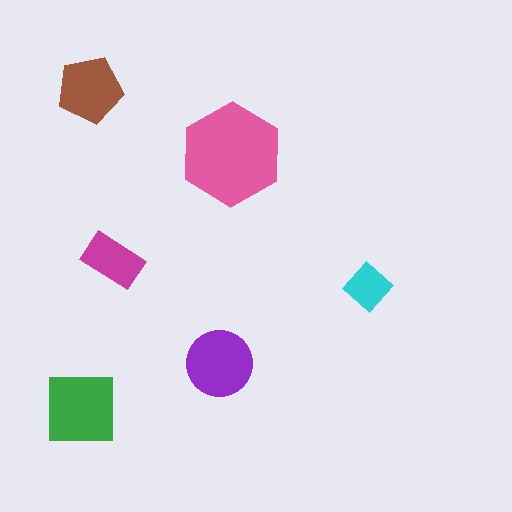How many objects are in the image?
There are 6 objects in the image.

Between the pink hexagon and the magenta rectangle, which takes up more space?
The pink hexagon.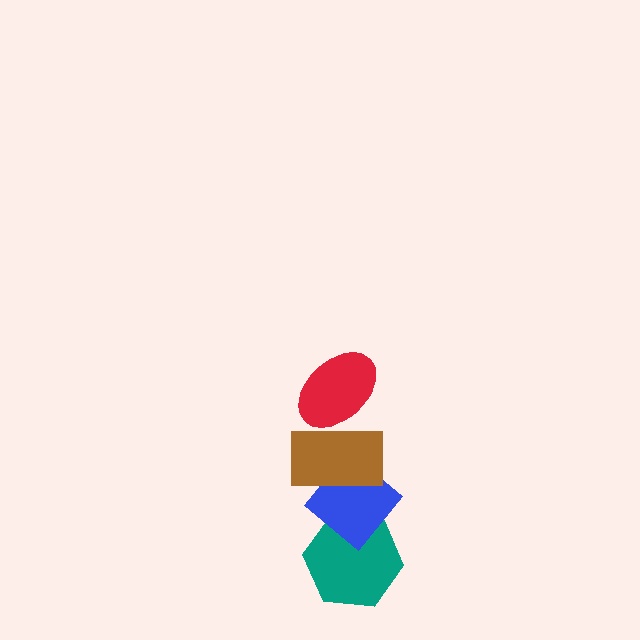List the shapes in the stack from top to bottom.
From top to bottom: the red ellipse, the brown rectangle, the blue diamond, the teal hexagon.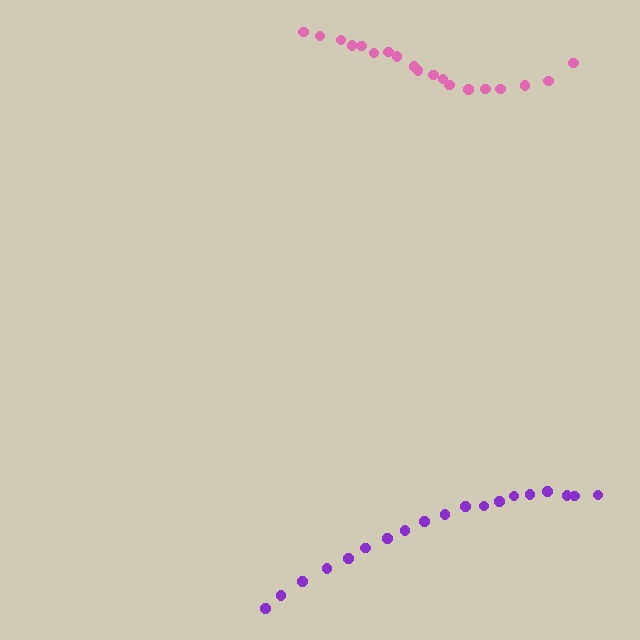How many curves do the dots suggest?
There are 2 distinct paths.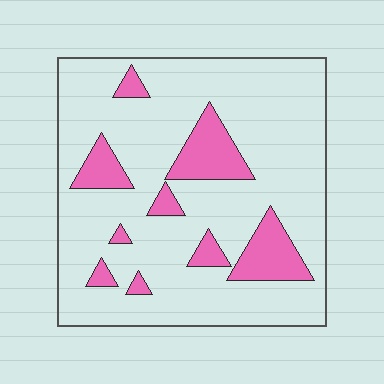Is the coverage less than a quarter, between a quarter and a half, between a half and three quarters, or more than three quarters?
Less than a quarter.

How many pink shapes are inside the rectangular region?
9.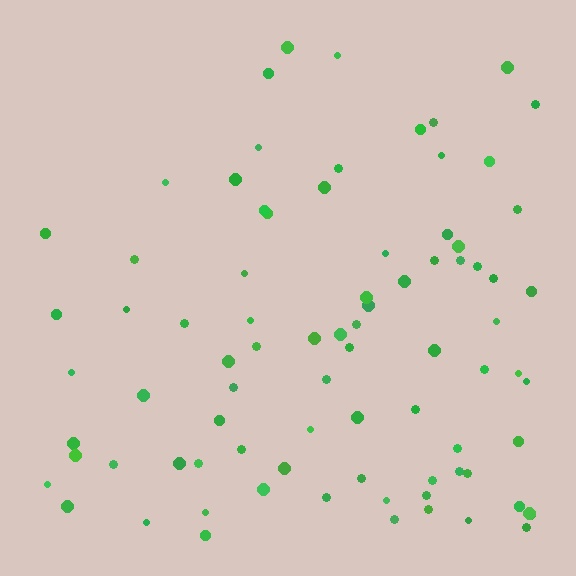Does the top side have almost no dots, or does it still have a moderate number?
Still a moderate number, just noticeably fewer than the bottom.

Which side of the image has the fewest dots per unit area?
The top.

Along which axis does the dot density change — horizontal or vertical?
Vertical.